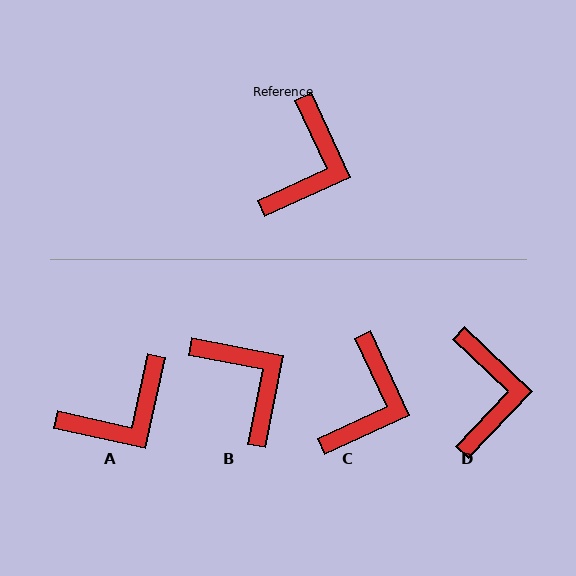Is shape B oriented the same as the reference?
No, it is off by about 54 degrees.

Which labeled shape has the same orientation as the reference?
C.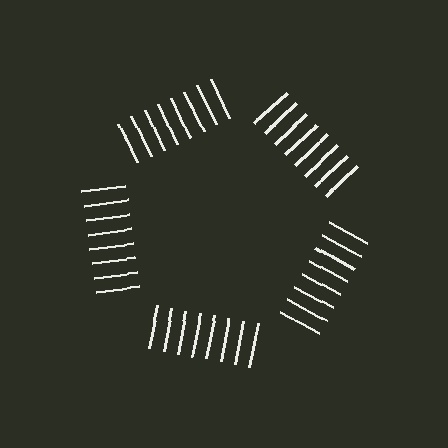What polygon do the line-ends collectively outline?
An illusory pentagon — the line segments terminate on its edges but no continuous stroke is drawn.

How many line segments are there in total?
40 — 8 along each of the 5 edges.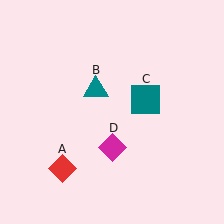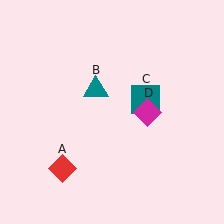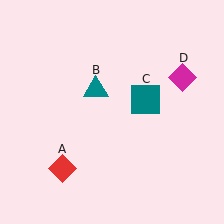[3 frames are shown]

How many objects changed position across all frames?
1 object changed position: magenta diamond (object D).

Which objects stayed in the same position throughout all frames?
Red diamond (object A) and teal triangle (object B) and teal square (object C) remained stationary.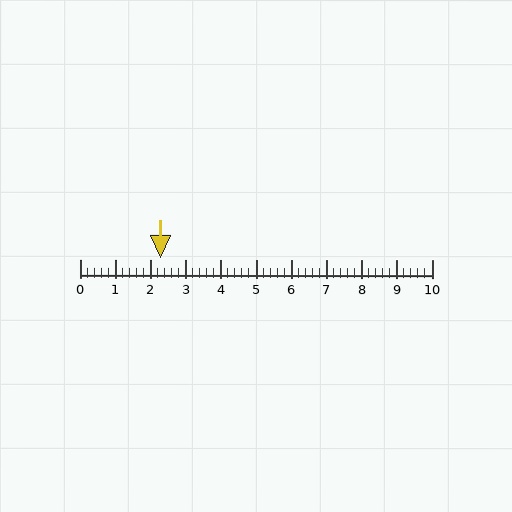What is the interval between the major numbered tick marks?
The major tick marks are spaced 1 units apart.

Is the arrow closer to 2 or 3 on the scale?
The arrow is closer to 2.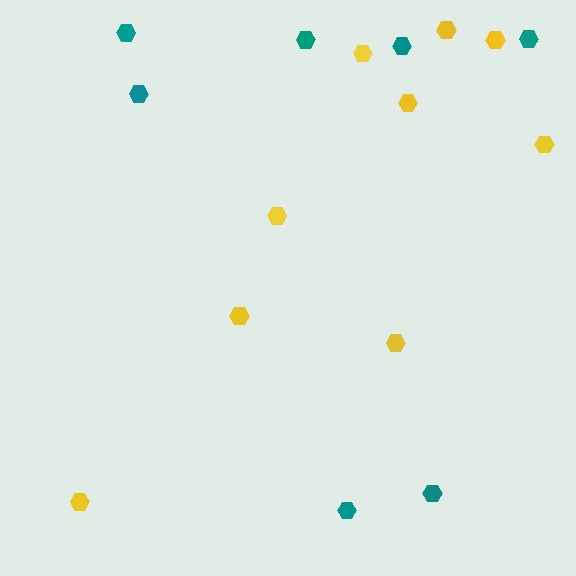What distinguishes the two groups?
There are 2 groups: one group of teal hexagons (7) and one group of yellow hexagons (9).